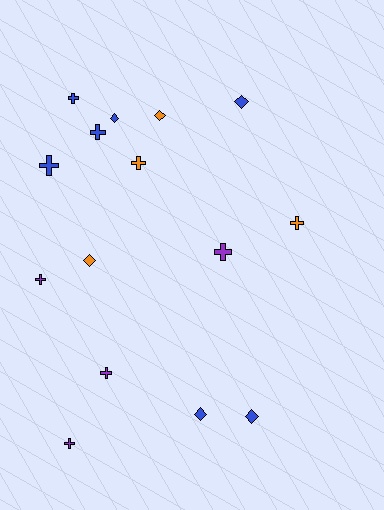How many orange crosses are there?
There are 2 orange crosses.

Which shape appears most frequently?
Cross, with 9 objects.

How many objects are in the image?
There are 15 objects.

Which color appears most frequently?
Blue, with 7 objects.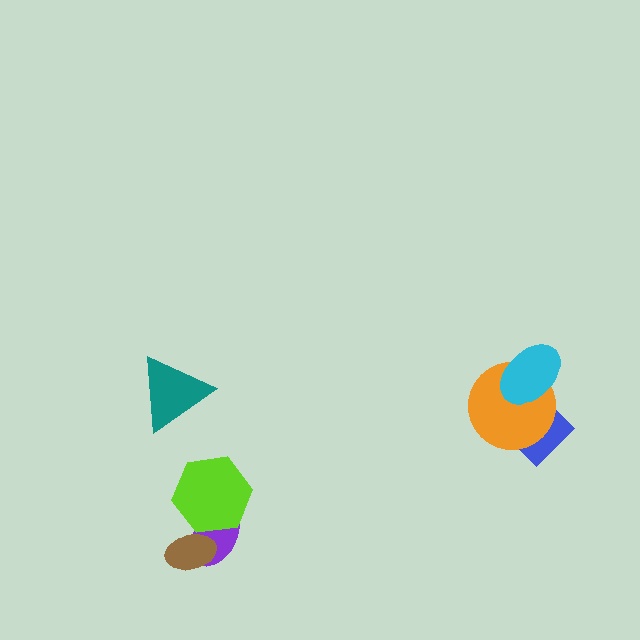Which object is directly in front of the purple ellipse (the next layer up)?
The brown ellipse is directly in front of the purple ellipse.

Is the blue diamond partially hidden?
Yes, it is partially covered by another shape.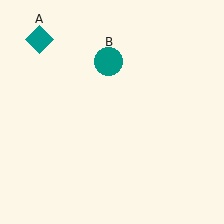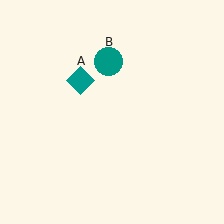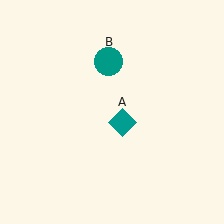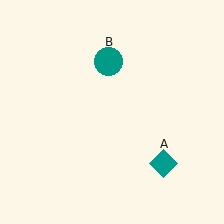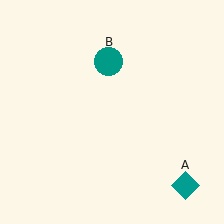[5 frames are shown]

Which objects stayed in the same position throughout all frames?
Teal circle (object B) remained stationary.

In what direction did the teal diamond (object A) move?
The teal diamond (object A) moved down and to the right.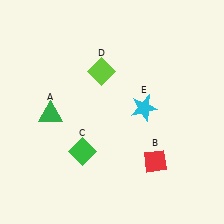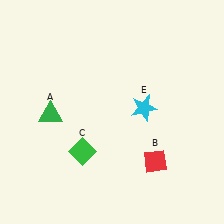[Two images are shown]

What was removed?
The lime diamond (D) was removed in Image 2.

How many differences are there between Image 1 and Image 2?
There is 1 difference between the two images.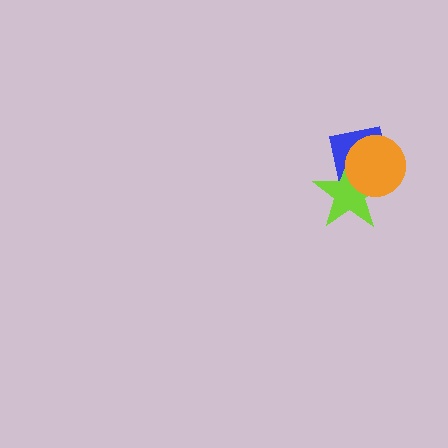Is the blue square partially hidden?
Yes, it is partially covered by another shape.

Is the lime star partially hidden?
Yes, it is partially covered by another shape.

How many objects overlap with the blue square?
2 objects overlap with the blue square.